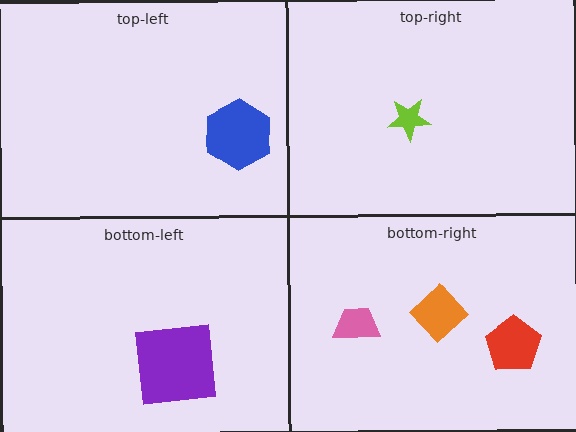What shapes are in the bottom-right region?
The orange diamond, the pink trapezoid, the red pentagon.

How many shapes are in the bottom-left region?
1.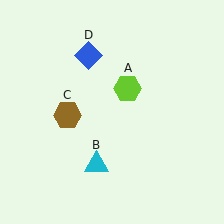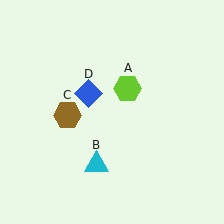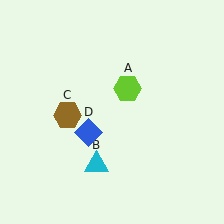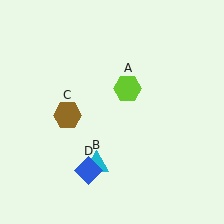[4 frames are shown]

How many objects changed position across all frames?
1 object changed position: blue diamond (object D).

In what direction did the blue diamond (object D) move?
The blue diamond (object D) moved down.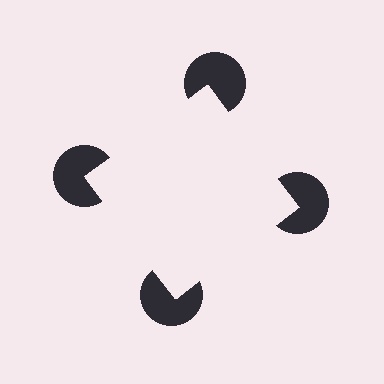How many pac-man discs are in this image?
There are 4 — one at each vertex of the illusory square.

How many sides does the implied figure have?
4 sides.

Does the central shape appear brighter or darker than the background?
It typically appears slightly brighter than the background, even though no actual brightness change is drawn.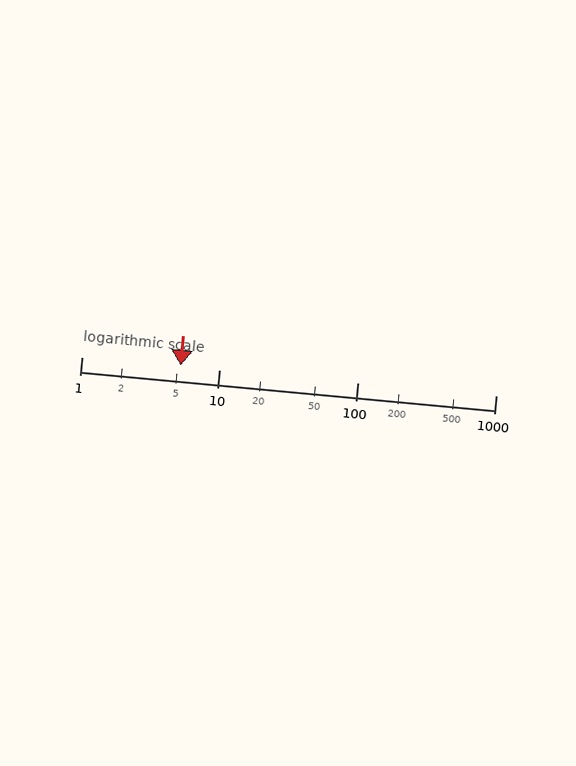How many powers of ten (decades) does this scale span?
The scale spans 3 decades, from 1 to 1000.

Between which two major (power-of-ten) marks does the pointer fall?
The pointer is between 1 and 10.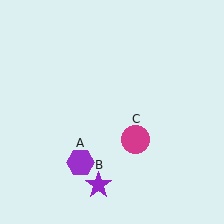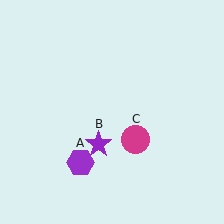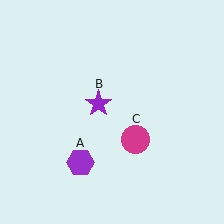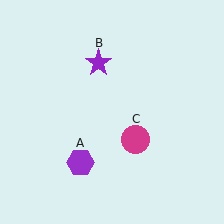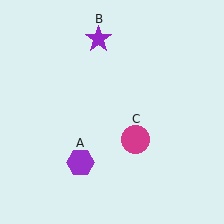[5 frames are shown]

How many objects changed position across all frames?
1 object changed position: purple star (object B).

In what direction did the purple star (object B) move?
The purple star (object B) moved up.